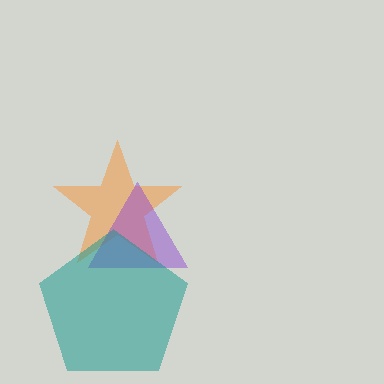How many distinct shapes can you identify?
There are 3 distinct shapes: an orange star, a purple triangle, a teal pentagon.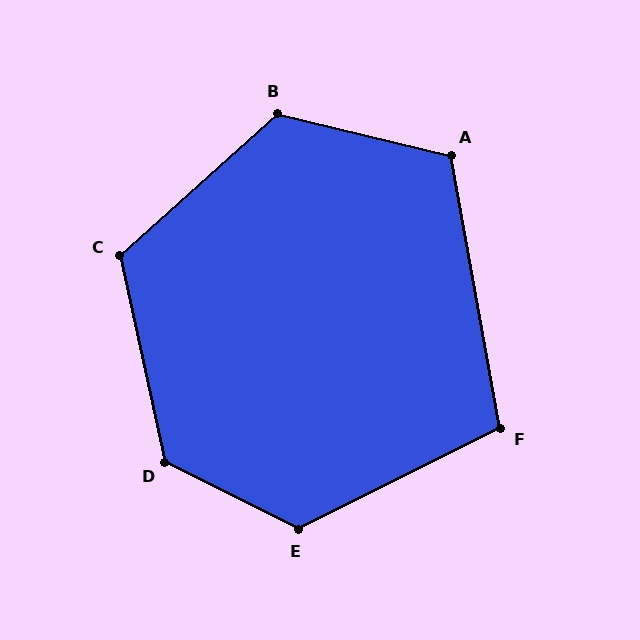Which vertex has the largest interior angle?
D, at approximately 129 degrees.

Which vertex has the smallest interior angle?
F, at approximately 106 degrees.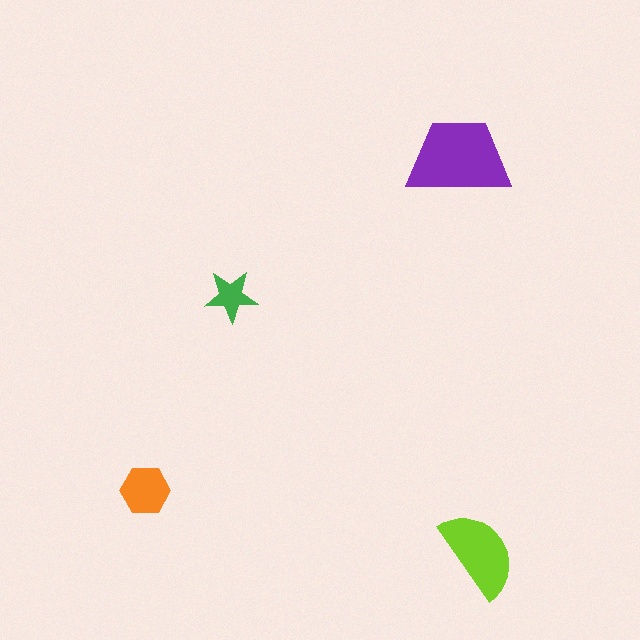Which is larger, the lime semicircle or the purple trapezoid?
The purple trapezoid.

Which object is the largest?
The purple trapezoid.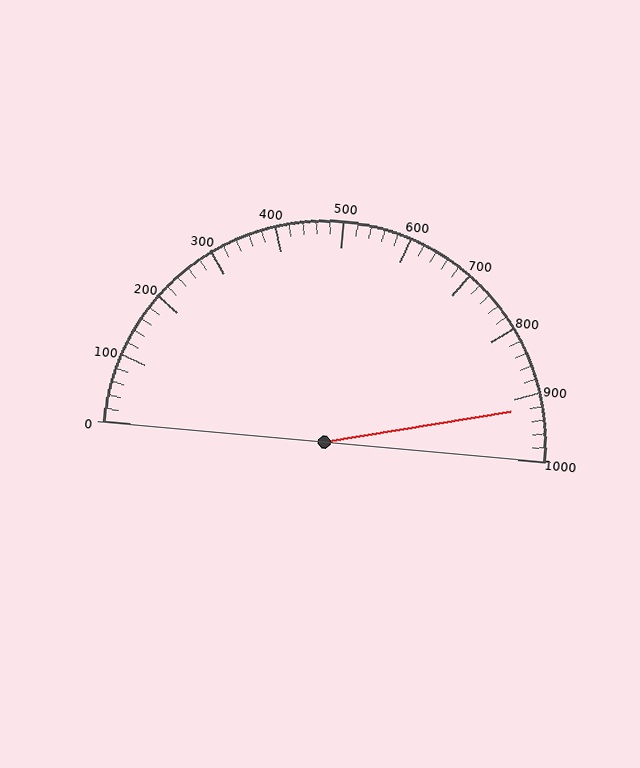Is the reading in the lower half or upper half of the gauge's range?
The reading is in the upper half of the range (0 to 1000).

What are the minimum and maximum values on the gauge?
The gauge ranges from 0 to 1000.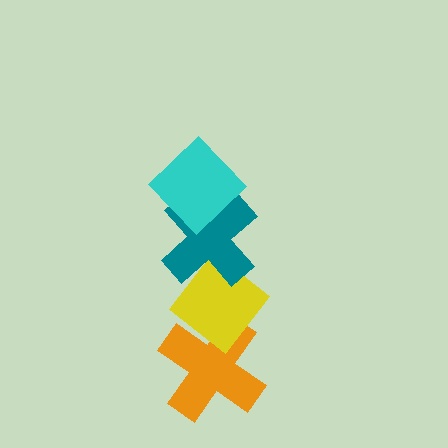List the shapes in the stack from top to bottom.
From top to bottom: the cyan diamond, the teal cross, the yellow diamond, the orange cross.